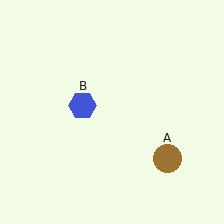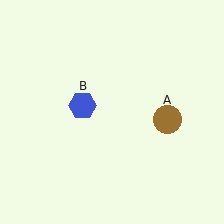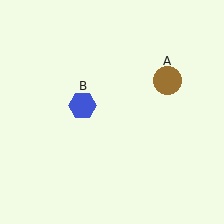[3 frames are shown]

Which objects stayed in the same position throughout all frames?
Blue hexagon (object B) remained stationary.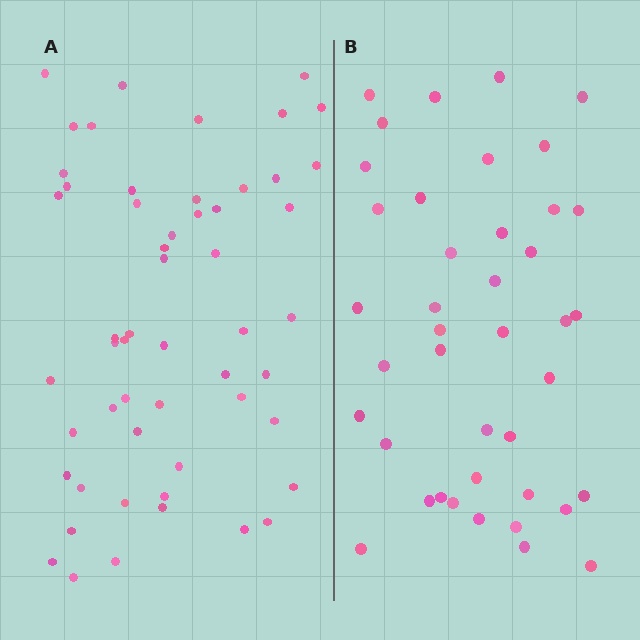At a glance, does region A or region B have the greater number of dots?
Region A (the left region) has more dots.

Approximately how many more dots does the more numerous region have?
Region A has approximately 15 more dots than region B.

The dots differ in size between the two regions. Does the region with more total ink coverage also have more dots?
No. Region B has more total ink coverage because its dots are larger, but region A actually contains more individual dots. Total area can be misleading — the number of items is what matters here.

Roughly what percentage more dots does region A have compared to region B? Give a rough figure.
About 30% more.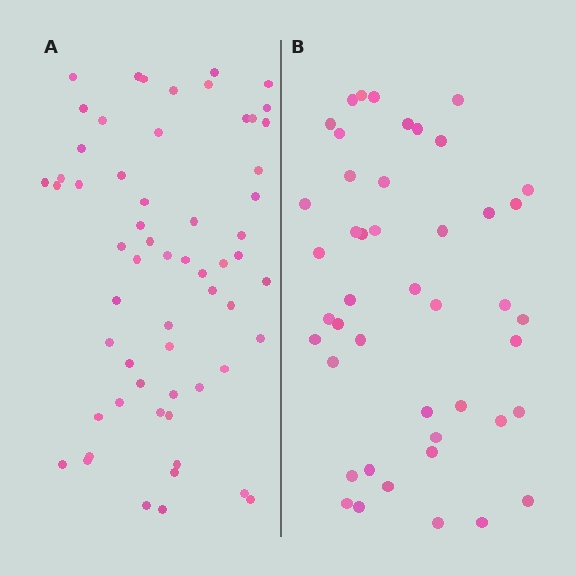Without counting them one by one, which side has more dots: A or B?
Region A (the left region) has more dots.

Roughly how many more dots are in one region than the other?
Region A has approximately 15 more dots than region B.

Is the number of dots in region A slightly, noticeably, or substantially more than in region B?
Region A has noticeably more, but not dramatically so. The ratio is roughly 1.3 to 1.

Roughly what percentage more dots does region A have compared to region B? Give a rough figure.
About 35% more.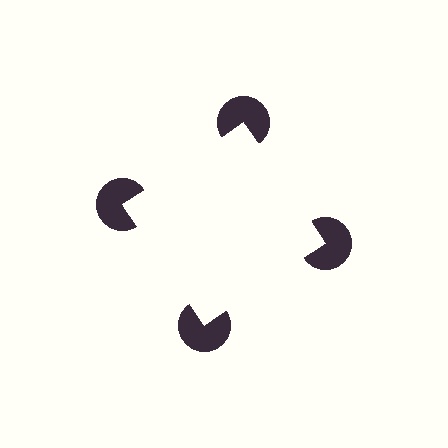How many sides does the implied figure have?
4 sides.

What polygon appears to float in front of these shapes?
An illusory square — its edges are inferred from the aligned wedge cuts in the pac-man discs, not physically drawn.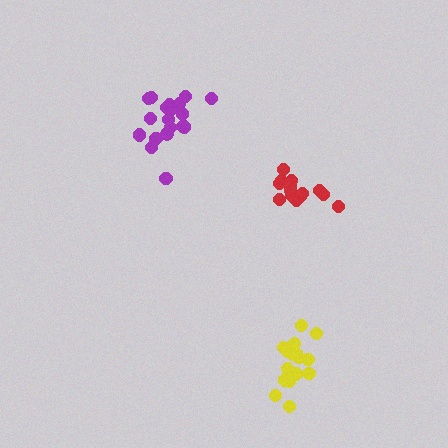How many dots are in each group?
Group 1: 17 dots, Group 2: 19 dots, Group 3: 14 dots (50 total).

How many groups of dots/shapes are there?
There are 3 groups.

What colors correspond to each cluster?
The clusters are colored: yellow, purple, red.